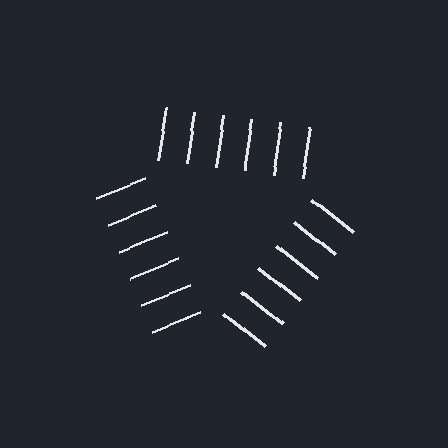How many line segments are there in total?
18 — 6 along each of the 3 edges.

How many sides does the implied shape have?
3 sides — the line-ends trace a triangle.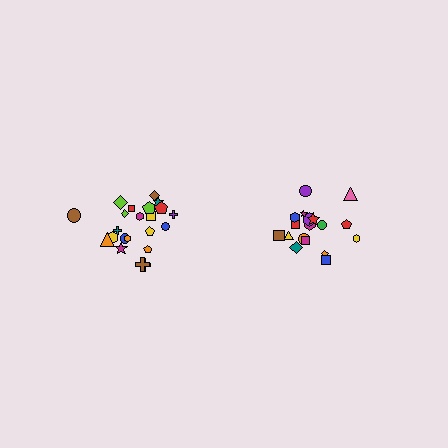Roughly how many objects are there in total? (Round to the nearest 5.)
Roughly 40 objects in total.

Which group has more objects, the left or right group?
The left group.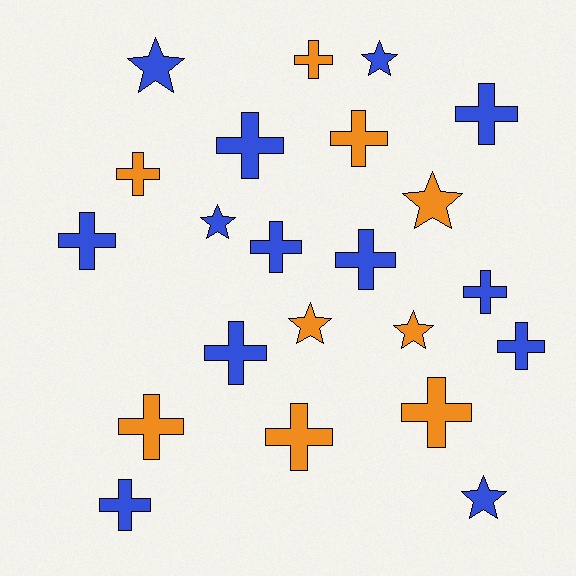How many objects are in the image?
There are 22 objects.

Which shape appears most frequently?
Cross, with 15 objects.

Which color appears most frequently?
Blue, with 13 objects.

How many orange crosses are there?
There are 6 orange crosses.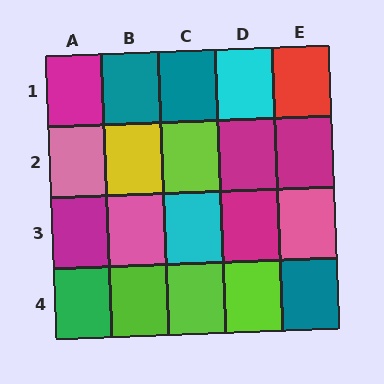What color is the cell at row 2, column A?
Pink.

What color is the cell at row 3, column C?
Cyan.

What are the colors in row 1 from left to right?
Magenta, teal, teal, cyan, red.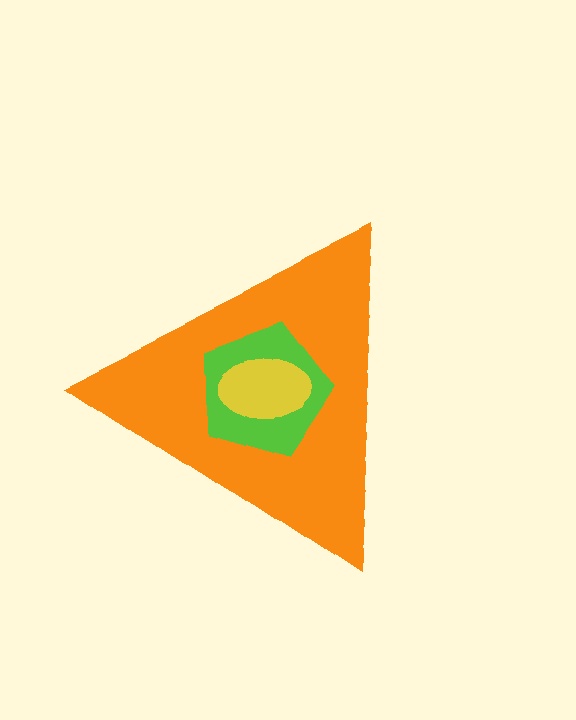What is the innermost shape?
The yellow ellipse.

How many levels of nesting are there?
3.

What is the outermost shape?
The orange triangle.